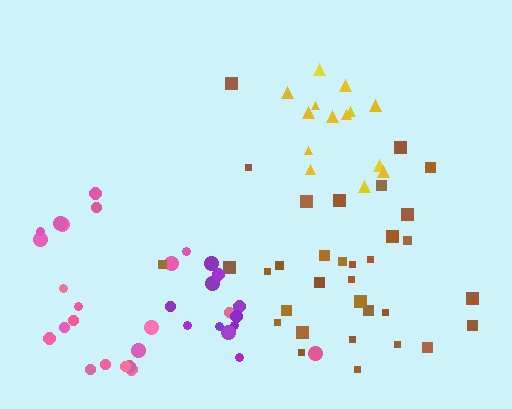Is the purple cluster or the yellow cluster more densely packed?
Purple.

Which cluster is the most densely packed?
Purple.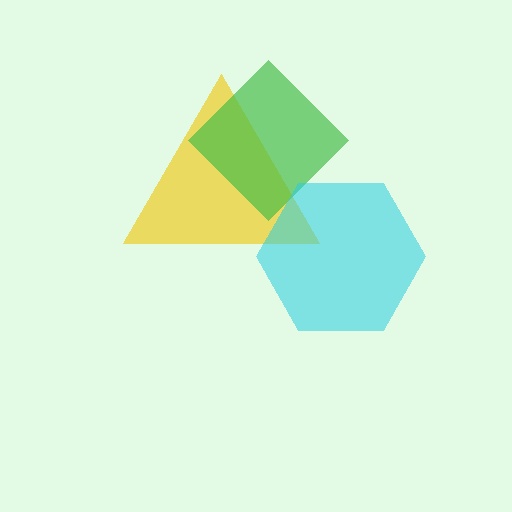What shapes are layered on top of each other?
The layered shapes are: a yellow triangle, a green diamond, a cyan hexagon.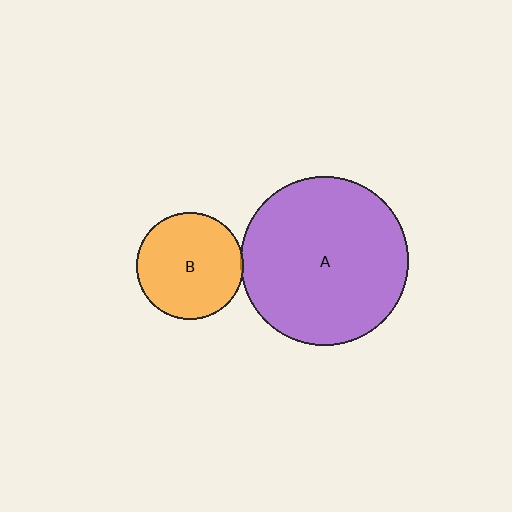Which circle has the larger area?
Circle A (purple).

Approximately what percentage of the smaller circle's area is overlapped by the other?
Approximately 5%.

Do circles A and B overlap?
Yes.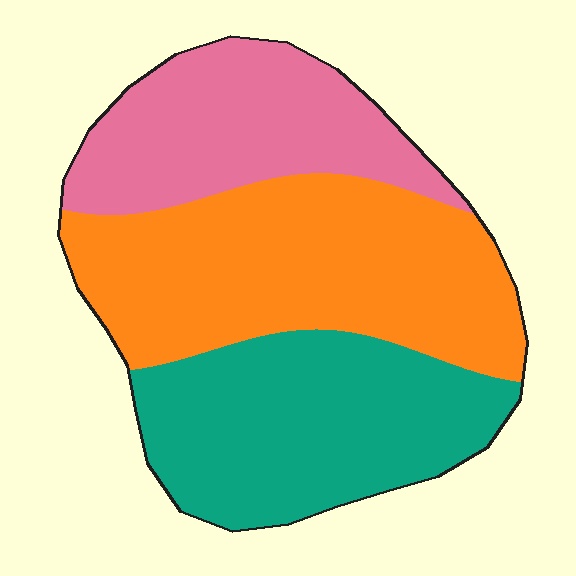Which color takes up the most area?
Orange, at roughly 40%.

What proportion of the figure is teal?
Teal takes up about one third (1/3) of the figure.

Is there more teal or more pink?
Teal.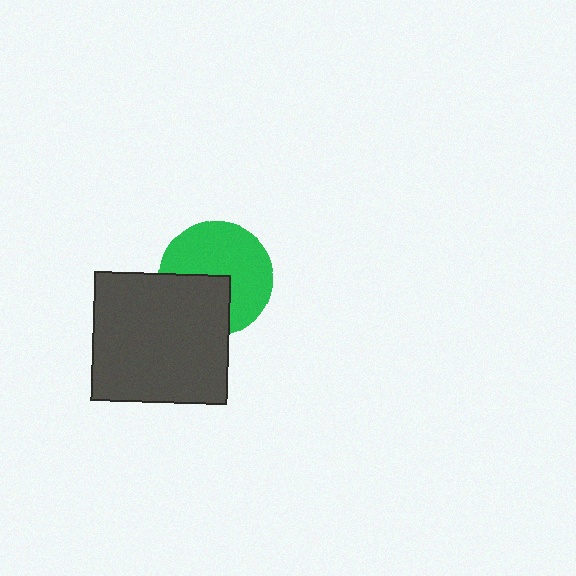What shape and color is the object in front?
The object in front is a dark gray rectangle.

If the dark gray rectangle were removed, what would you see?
You would see the complete green circle.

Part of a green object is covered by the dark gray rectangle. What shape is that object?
It is a circle.